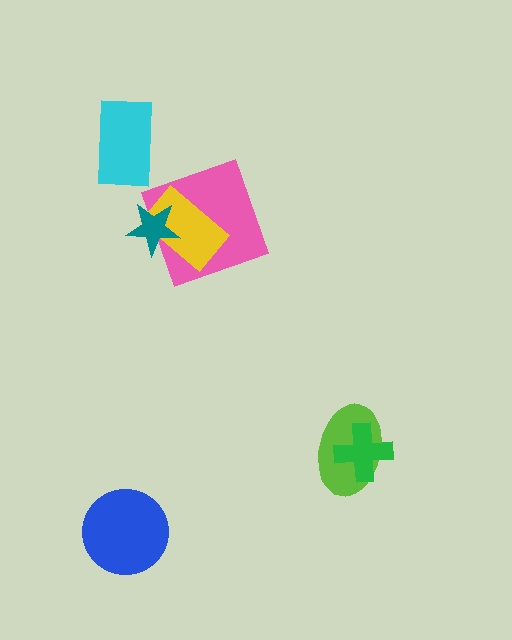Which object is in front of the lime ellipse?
The green cross is in front of the lime ellipse.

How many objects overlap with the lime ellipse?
1 object overlaps with the lime ellipse.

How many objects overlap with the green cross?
1 object overlaps with the green cross.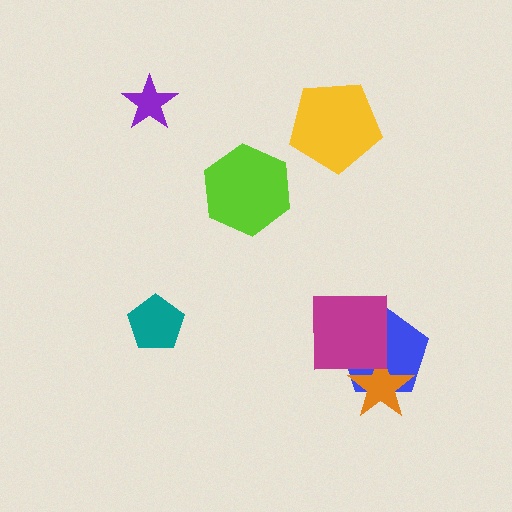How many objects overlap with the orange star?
2 objects overlap with the orange star.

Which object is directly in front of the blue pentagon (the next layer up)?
The orange star is directly in front of the blue pentagon.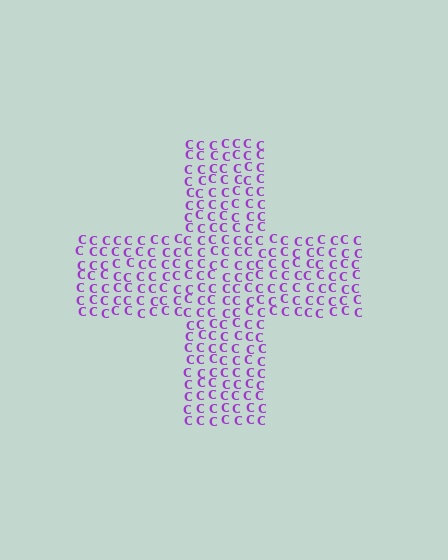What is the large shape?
The large shape is a cross.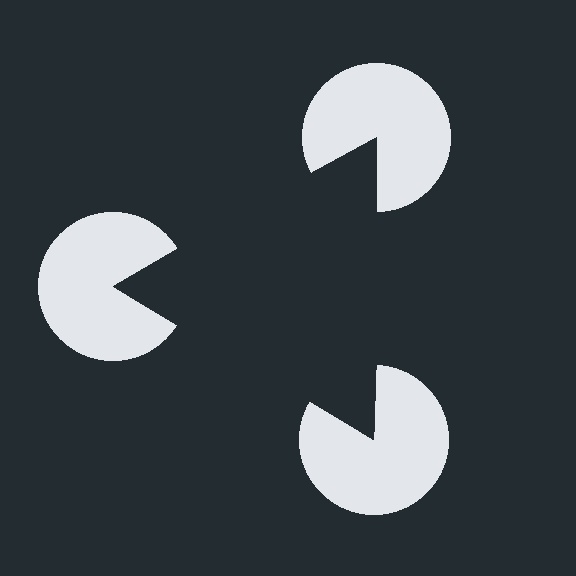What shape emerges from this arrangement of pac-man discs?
An illusory triangle — its edges are inferred from the aligned wedge cuts in the pac-man discs, not physically drawn.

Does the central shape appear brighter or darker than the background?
It typically appears slightly darker than the background, even though no actual brightness change is drawn.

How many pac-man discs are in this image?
There are 3 — one at each vertex of the illusory triangle.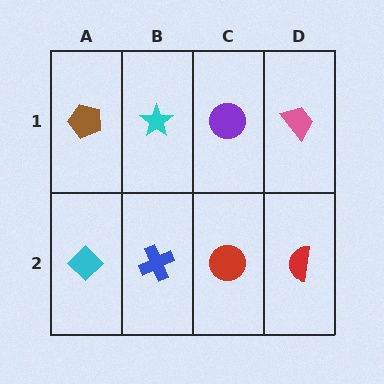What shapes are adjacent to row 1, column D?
A red semicircle (row 2, column D), a purple circle (row 1, column C).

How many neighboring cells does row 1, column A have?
2.